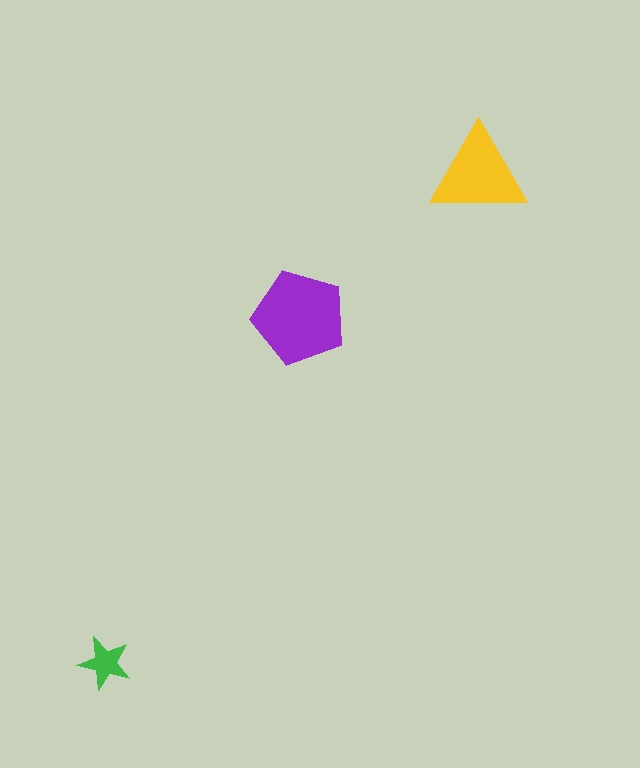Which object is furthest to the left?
The green star is leftmost.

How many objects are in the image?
There are 3 objects in the image.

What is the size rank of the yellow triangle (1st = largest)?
2nd.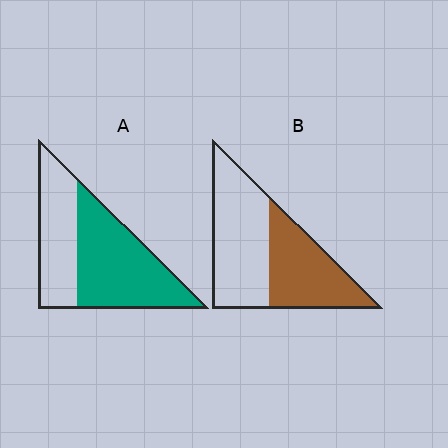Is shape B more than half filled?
No.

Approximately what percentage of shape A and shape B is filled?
A is approximately 60% and B is approximately 45%.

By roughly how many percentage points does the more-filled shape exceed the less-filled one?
By roughly 15 percentage points (A over B).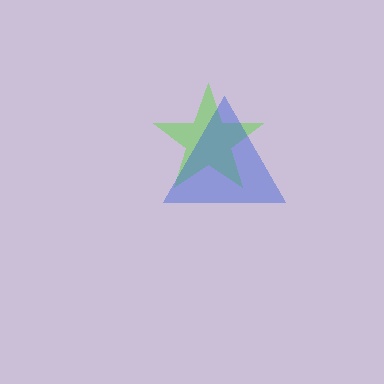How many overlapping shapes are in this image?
There are 2 overlapping shapes in the image.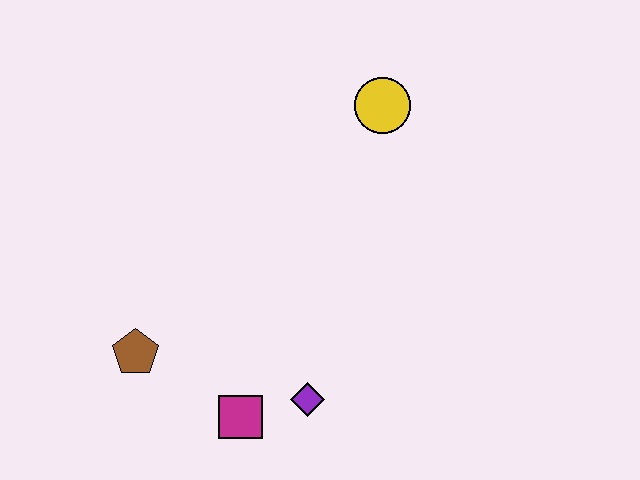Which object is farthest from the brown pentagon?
The yellow circle is farthest from the brown pentagon.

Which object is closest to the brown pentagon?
The magenta square is closest to the brown pentagon.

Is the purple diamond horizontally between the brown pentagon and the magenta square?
No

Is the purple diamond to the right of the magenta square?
Yes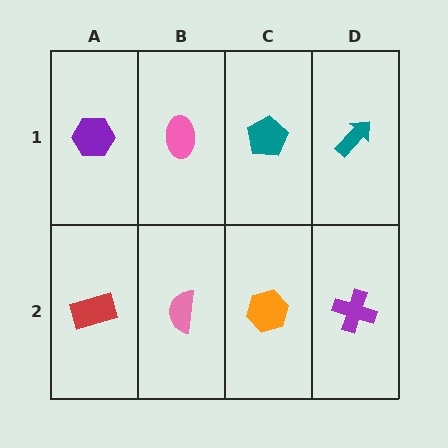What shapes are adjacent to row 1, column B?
A pink semicircle (row 2, column B), a purple hexagon (row 1, column A), a teal pentagon (row 1, column C).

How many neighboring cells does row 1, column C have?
3.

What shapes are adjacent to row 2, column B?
A pink ellipse (row 1, column B), a red rectangle (row 2, column A), an orange hexagon (row 2, column C).